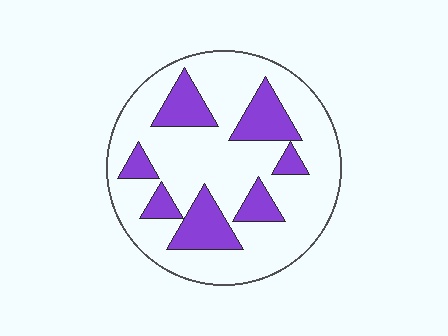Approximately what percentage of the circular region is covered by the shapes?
Approximately 25%.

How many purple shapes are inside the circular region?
7.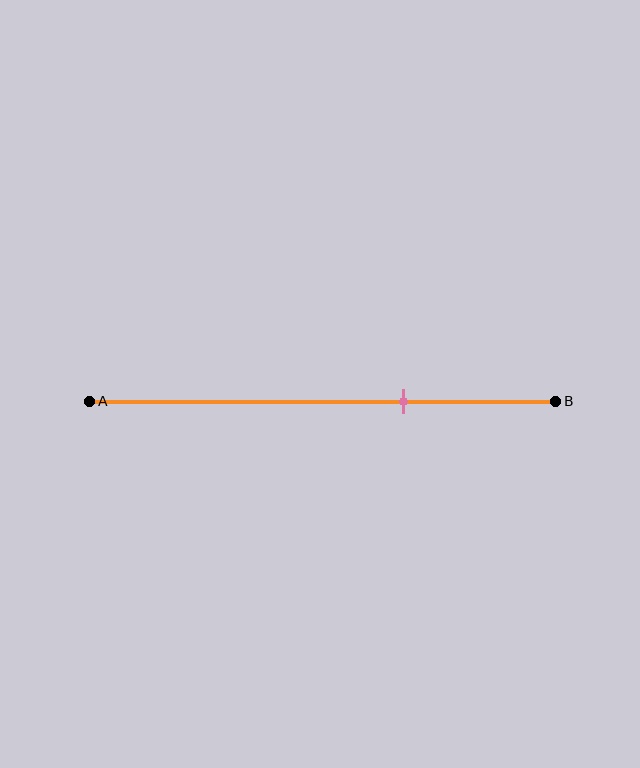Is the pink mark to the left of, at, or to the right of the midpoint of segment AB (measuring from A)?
The pink mark is to the right of the midpoint of segment AB.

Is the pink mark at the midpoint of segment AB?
No, the mark is at about 65% from A, not at the 50% midpoint.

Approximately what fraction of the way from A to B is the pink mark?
The pink mark is approximately 65% of the way from A to B.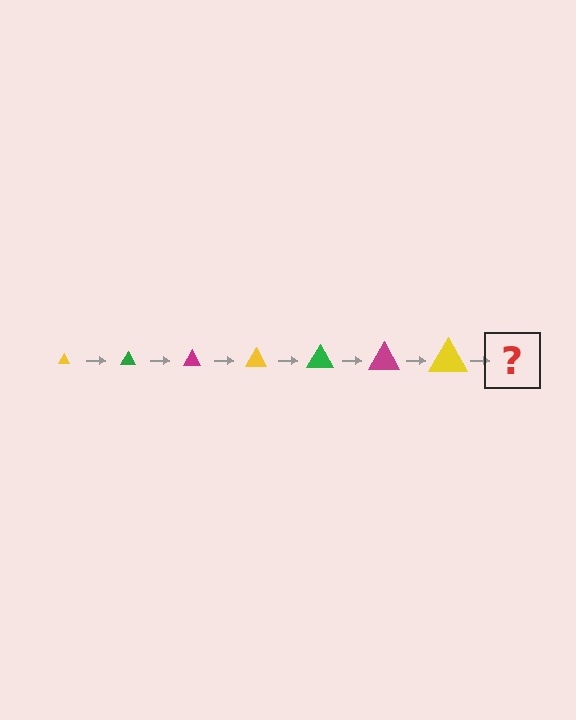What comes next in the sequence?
The next element should be a green triangle, larger than the previous one.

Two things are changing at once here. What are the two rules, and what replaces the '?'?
The two rules are that the triangle grows larger each step and the color cycles through yellow, green, and magenta. The '?' should be a green triangle, larger than the previous one.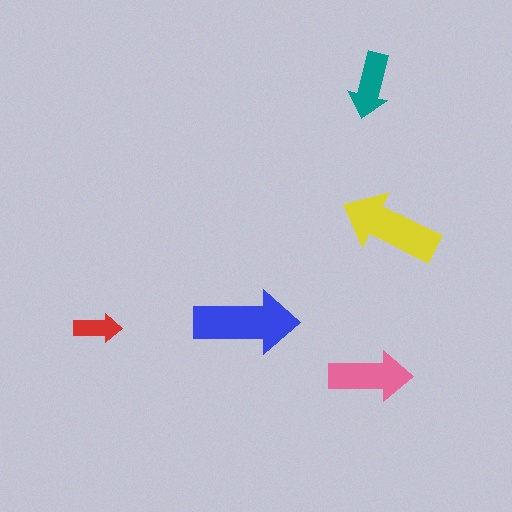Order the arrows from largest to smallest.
the blue one, the yellow one, the pink one, the teal one, the red one.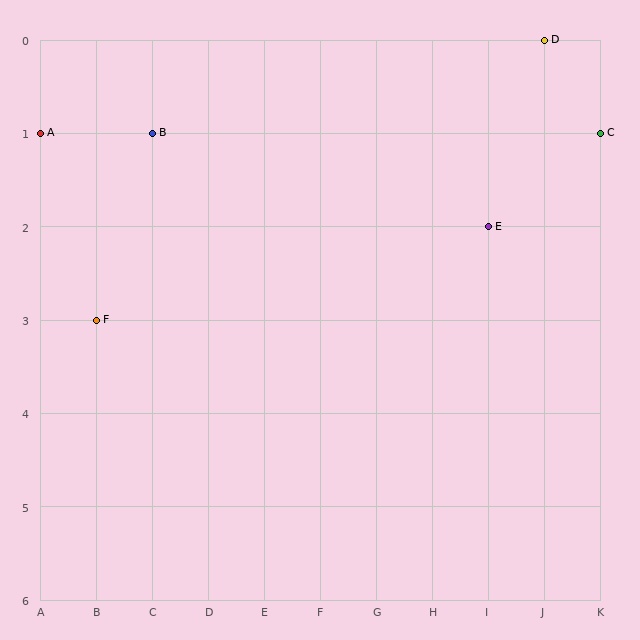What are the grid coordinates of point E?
Point E is at grid coordinates (I, 2).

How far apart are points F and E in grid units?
Points F and E are 7 columns and 1 row apart (about 7.1 grid units diagonally).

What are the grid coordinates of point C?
Point C is at grid coordinates (K, 1).